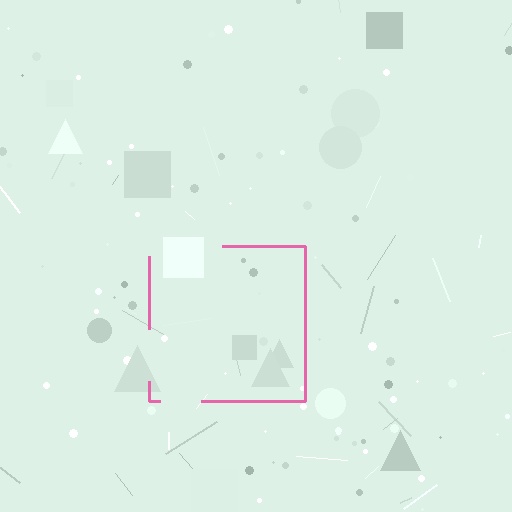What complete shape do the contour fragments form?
The contour fragments form a square.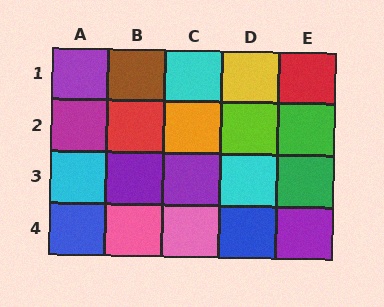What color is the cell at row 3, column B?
Purple.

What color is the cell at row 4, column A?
Blue.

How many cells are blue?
2 cells are blue.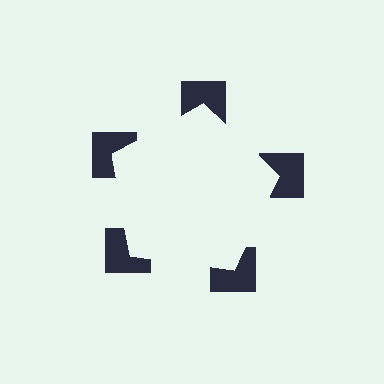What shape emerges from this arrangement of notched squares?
An illusory pentagon — its edges are inferred from the aligned wedge cuts in the notched squares, not physically drawn.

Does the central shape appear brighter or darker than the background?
It typically appears slightly brighter than the background, even though no actual brightness change is drawn.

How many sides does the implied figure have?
5 sides.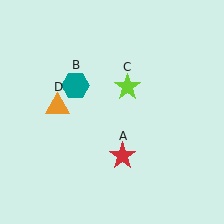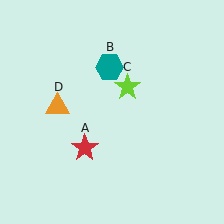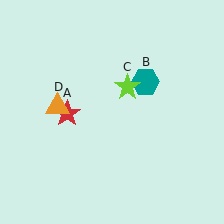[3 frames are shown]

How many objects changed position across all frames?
2 objects changed position: red star (object A), teal hexagon (object B).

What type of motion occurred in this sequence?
The red star (object A), teal hexagon (object B) rotated clockwise around the center of the scene.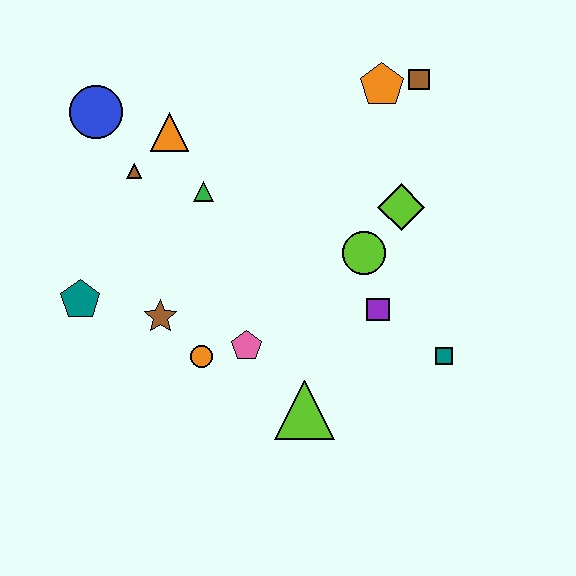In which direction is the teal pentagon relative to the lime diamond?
The teal pentagon is to the left of the lime diamond.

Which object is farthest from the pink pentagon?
The brown square is farthest from the pink pentagon.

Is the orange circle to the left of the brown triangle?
No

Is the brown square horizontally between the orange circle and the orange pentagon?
No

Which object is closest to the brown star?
The orange circle is closest to the brown star.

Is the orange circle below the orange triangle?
Yes